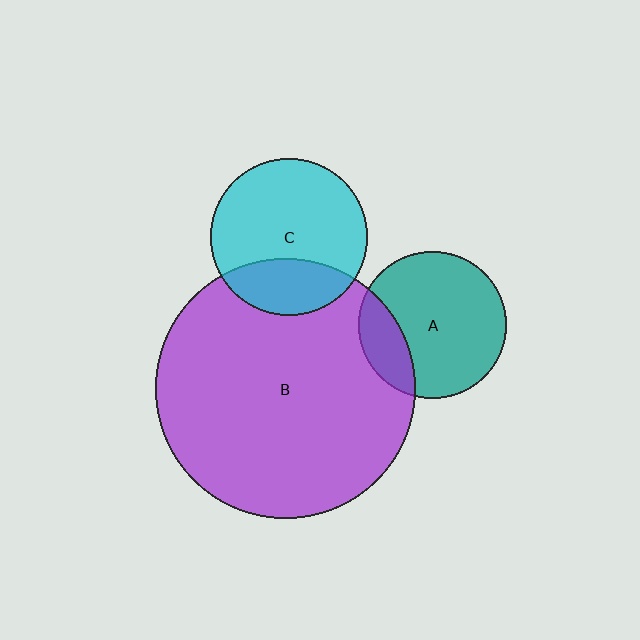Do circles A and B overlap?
Yes.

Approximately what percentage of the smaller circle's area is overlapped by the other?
Approximately 20%.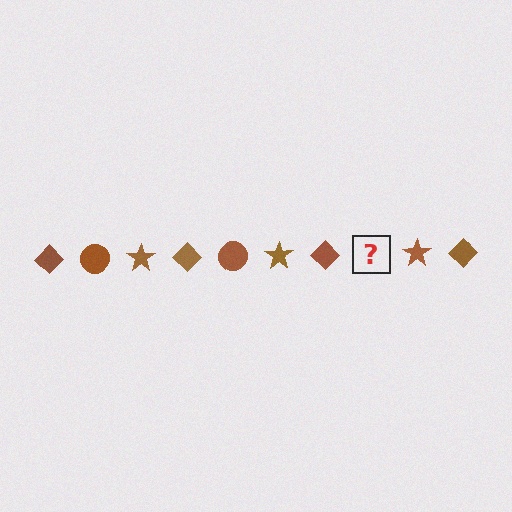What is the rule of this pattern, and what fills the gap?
The rule is that the pattern cycles through diamond, circle, star shapes in brown. The gap should be filled with a brown circle.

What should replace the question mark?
The question mark should be replaced with a brown circle.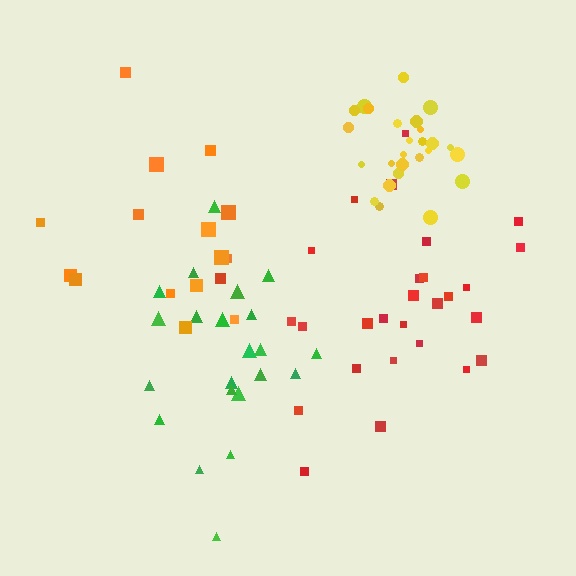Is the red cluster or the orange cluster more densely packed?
Red.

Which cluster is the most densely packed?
Yellow.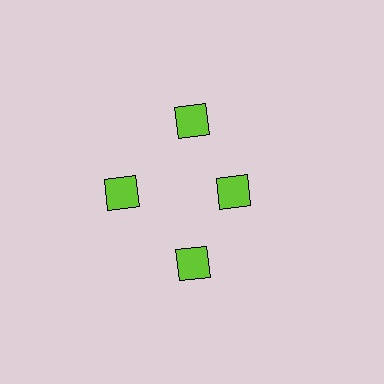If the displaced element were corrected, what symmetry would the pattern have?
It would have 4-fold rotational symmetry — the pattern would map onto itself every 90 degrees.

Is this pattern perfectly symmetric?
No. The 4 lime diamonds are arranged in a ring, but one element near the 3 o'clock position is pulled inward toward the center, breaking the 4-fold rotational symmetry.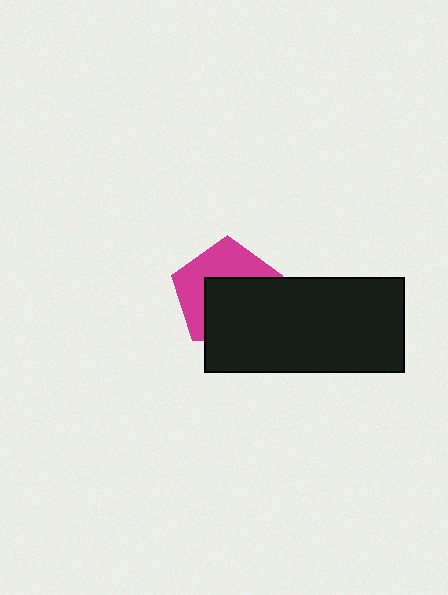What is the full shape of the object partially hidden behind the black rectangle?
The partially hidden object is a magenta pentagon.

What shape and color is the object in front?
The object in front is a black rectangle.